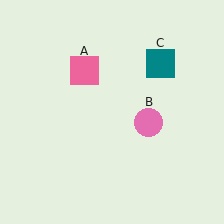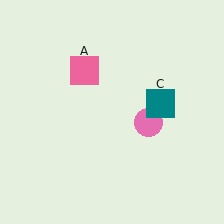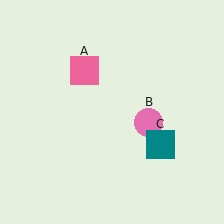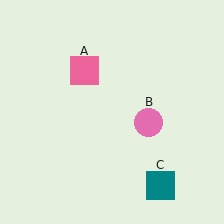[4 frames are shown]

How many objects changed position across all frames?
1 object changed position: teal square (object C).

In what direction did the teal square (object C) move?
The teal square (object C) moved down.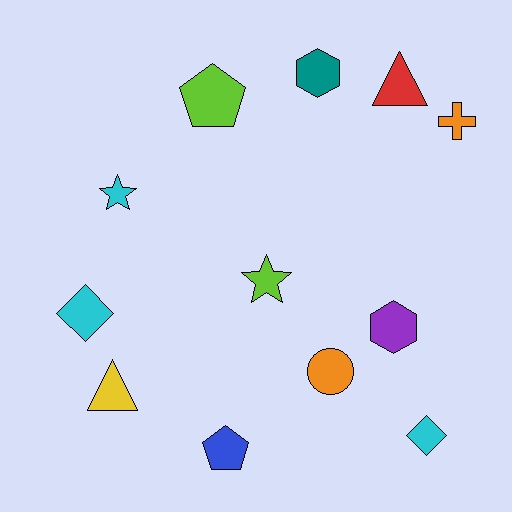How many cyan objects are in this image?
There are 3 cyan objects.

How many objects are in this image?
There are 12 objects.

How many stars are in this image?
There are 2 stars.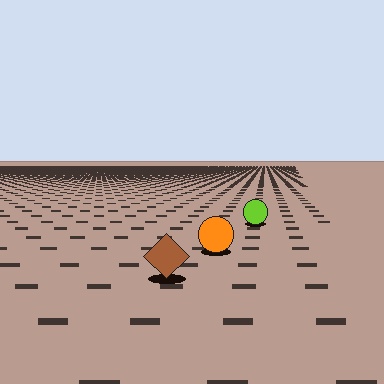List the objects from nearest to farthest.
From nearest to farthest: the brown diamond, the orange circle, the lime circle.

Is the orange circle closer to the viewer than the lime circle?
Yes. The orange circle is closer — you can tell from the texture gradient: the ground texture is coarser near it.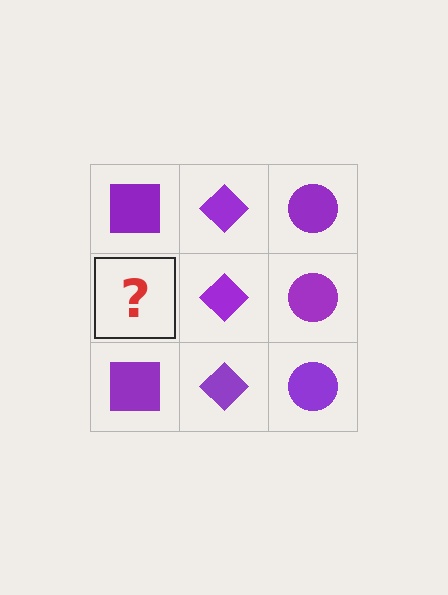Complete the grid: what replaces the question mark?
The question mark should be replaced with a purple square.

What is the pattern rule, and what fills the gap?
The rule is that each column has a consistent shape. The gap should be filled with a purple square.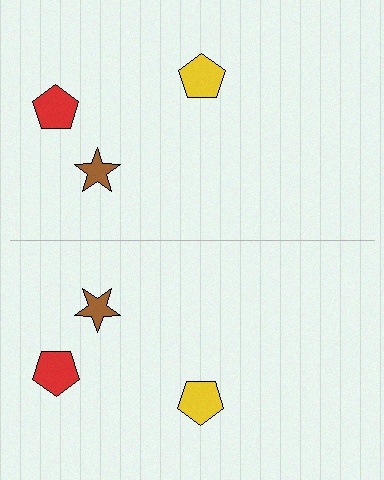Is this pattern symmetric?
Yes, this pattern has bilateral (reflection) symmetry.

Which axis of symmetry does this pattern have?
The pattern has a horizontal axis of symmetry running through the center of the image.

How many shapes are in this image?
There are 6 shapes in this image.